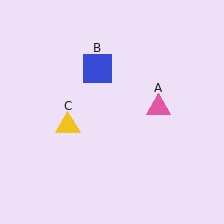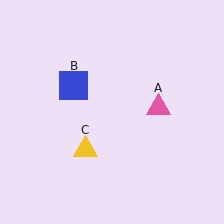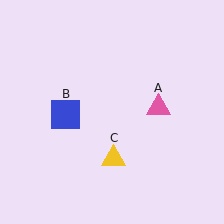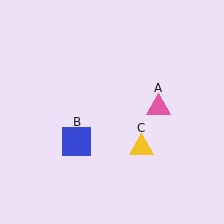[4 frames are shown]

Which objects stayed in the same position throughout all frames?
Pink triangle (object A) remained stationary.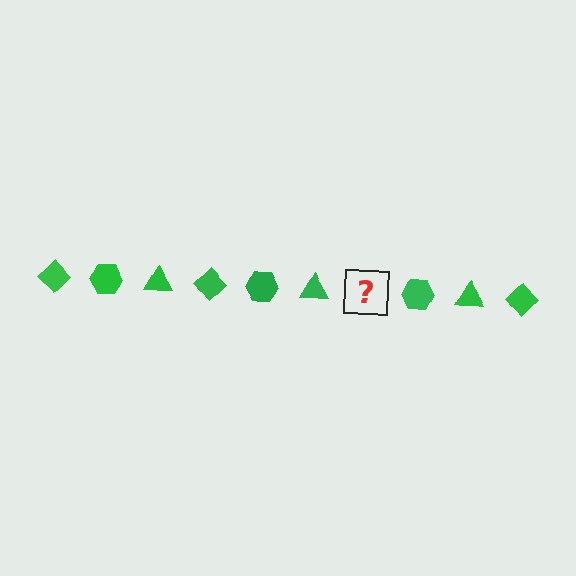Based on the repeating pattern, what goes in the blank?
The blank should be a green diamond.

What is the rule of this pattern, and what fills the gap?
The rule is that the pattern cycles through diamond, hexagon, triangle shapes in green. The gap should be filled with a green diamond.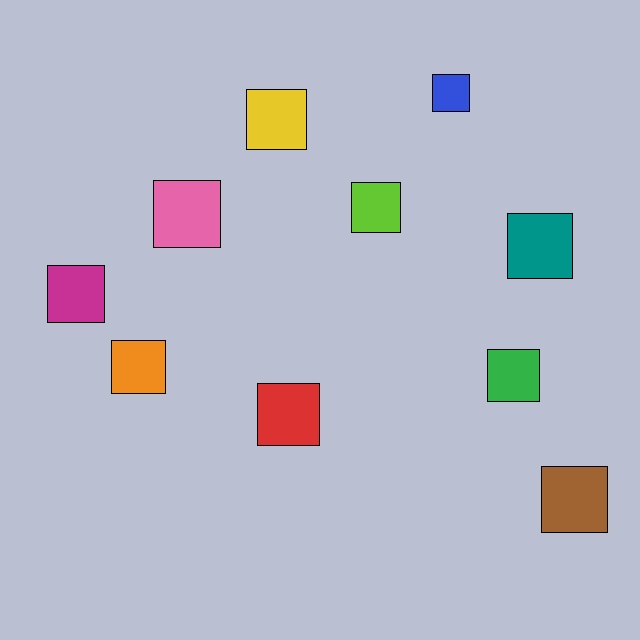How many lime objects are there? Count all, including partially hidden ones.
There is 1 lime object.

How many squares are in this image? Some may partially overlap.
There are 10 squares.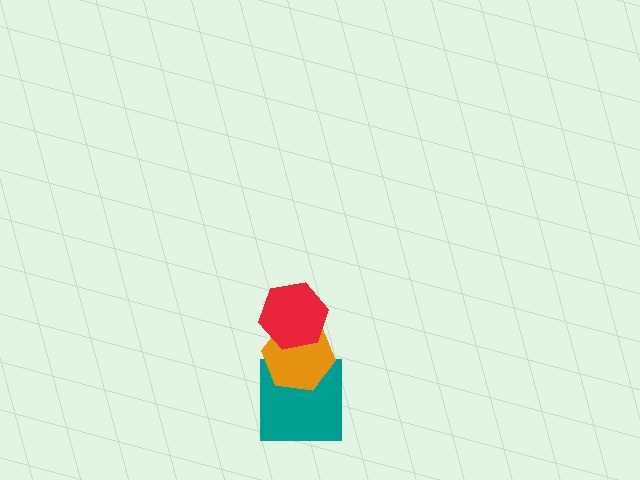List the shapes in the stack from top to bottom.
From top to bottom: the red hexagon, the orange hexagon, the teal square.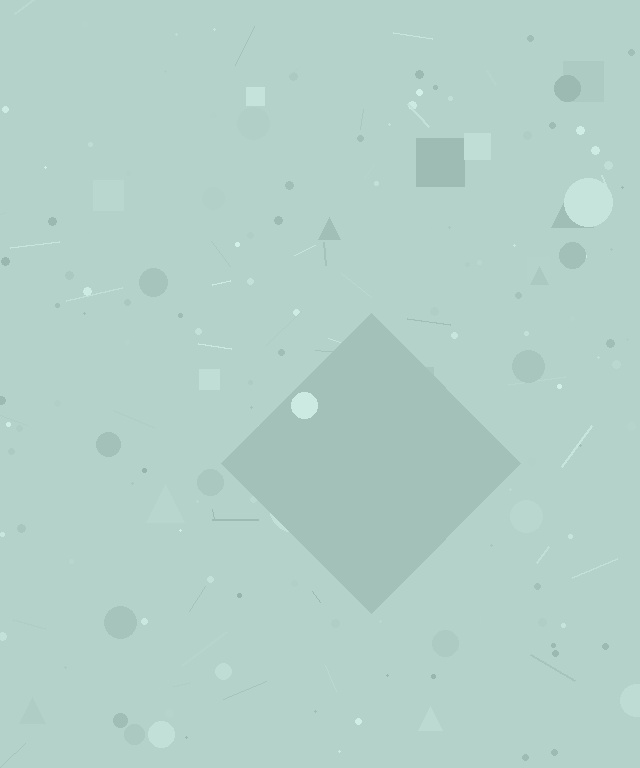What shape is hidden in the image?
A diamond is hidden in the image.